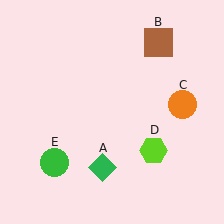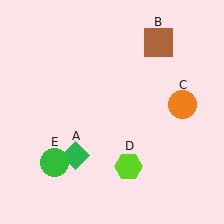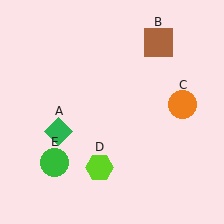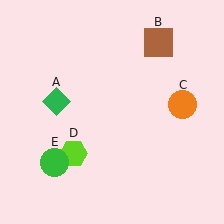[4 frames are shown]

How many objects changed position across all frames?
2 objects changed position: green diamond (object A), lime hexagon (object D).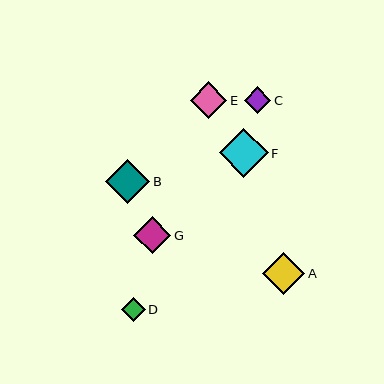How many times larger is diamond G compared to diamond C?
Diamond G is approximately 1.4 times the size of diamond C.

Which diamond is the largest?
Diamond F is the largest with a size of approximately 49 pixels.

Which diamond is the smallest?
Diamond D is the smallest with a size of approximately 24 pixels.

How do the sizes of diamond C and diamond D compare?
Diamond C and diamond D are approximately the same size.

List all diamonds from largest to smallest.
From largest to smallest: F, B, A, G, E, C, D.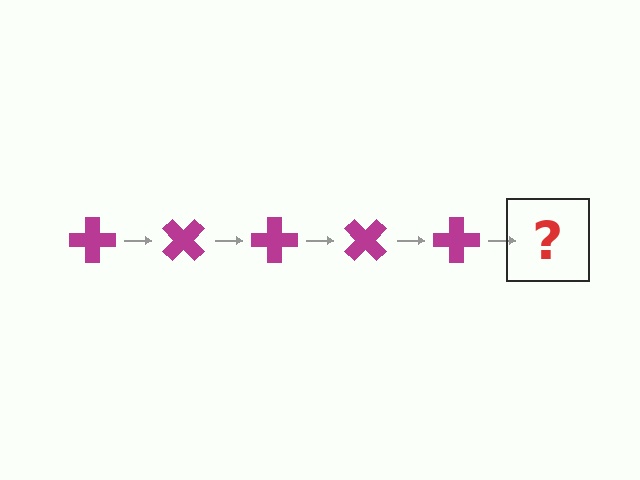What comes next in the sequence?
The next element should be a magenta cross rotated 225 degrees.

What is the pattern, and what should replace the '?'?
The pattern is that the cross rotates 45 degrees each step. The '?' should be a magenta cross rotated 225 degrees.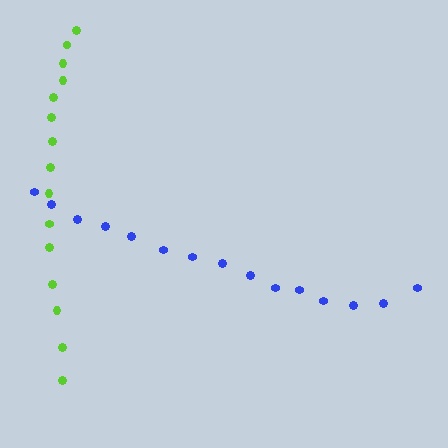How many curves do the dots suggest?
There are 2 distinct paths.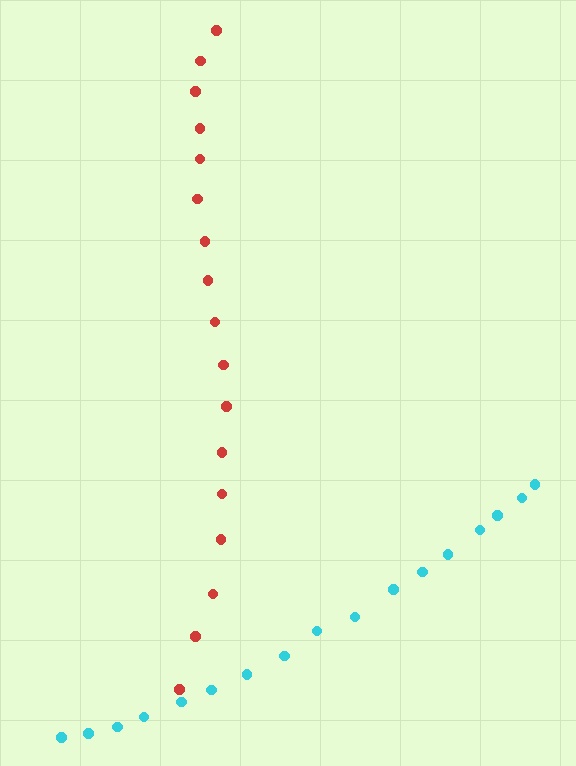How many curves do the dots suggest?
There are 2 distinct paths.